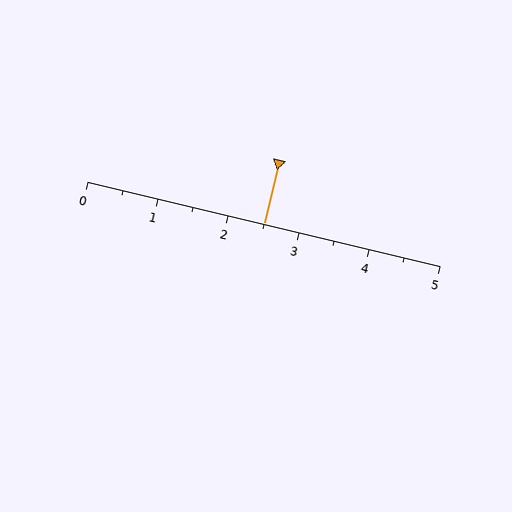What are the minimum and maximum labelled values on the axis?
The axis runs from 0 to 5.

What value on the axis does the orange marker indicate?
The marker indicates approximately 2.5.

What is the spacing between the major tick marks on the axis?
The major ticks are spaced 1 apart.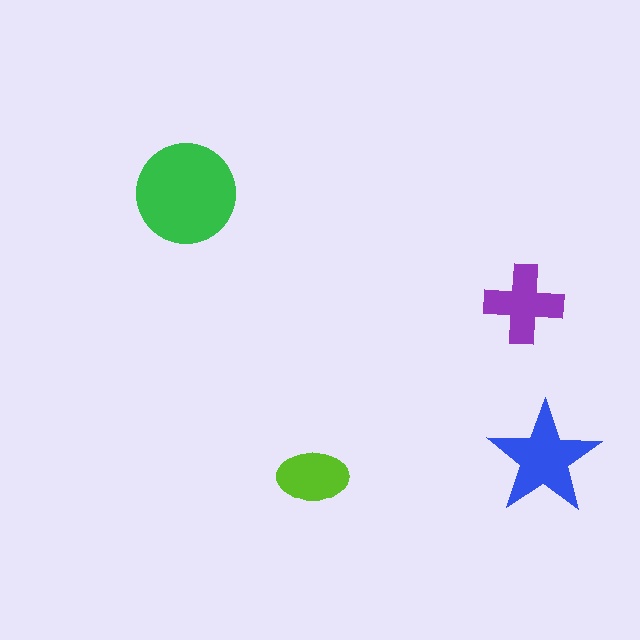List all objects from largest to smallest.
The green circle, the blue star, the purple cross, the lime ellipse.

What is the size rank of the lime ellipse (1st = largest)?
4th.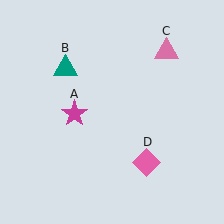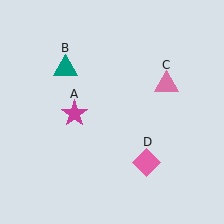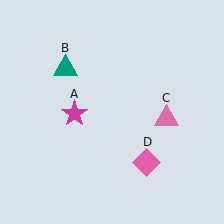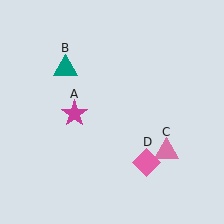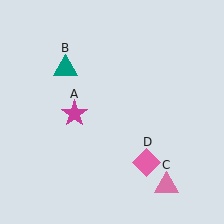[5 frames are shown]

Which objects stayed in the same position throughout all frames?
Magenta star (object A) and teal triangle (object B) and pink diamond (object D) remained stationary.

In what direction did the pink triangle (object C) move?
The pink triangle (object C) moved down.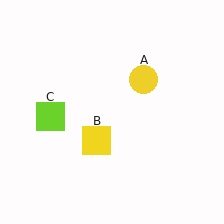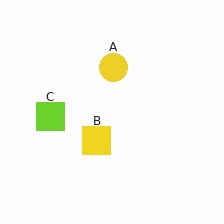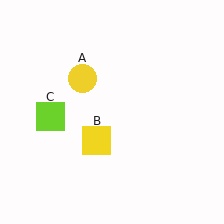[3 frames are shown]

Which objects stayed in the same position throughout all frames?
Yellow square (object B) and lime square (object C) remained stationary.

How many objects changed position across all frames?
1 object changed position: yellow circle (object A).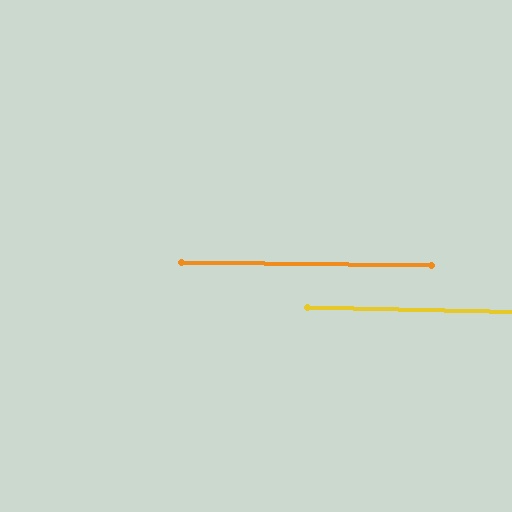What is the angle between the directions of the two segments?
Approximately 1 degree.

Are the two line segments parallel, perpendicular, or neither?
Parallel — their directions differ by only 0.5°.